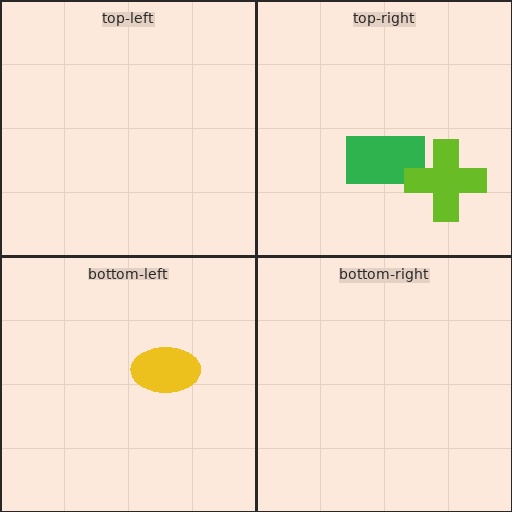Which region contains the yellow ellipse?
The bottom-left region.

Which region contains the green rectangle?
The top-right region.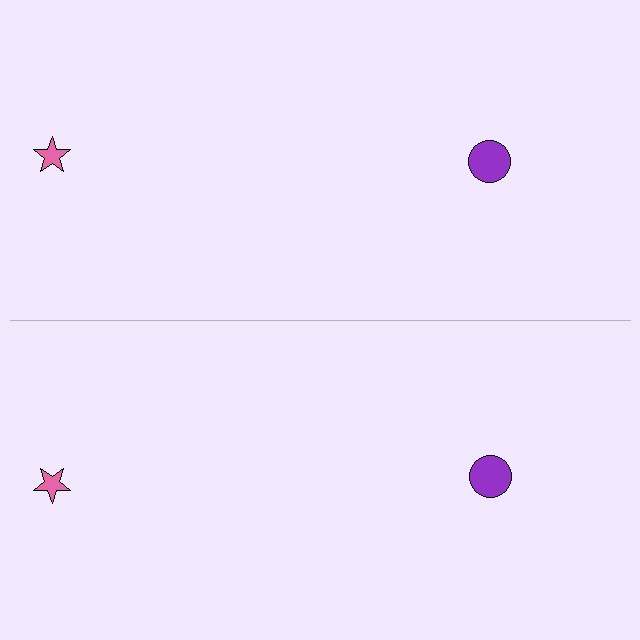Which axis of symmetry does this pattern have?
The pattern has a horizontal axis of symmetry running through the center of the image.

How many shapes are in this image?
There are 4 shapes in this image.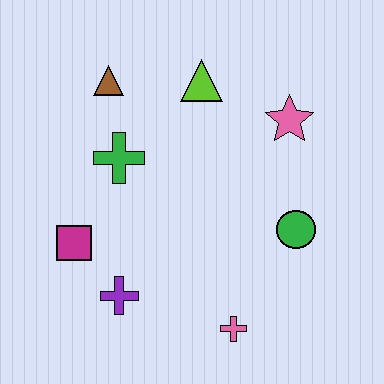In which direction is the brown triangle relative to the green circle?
The brown triangle is to the left of the green circle.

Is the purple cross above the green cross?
No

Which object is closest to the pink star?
The lime triangle is closest to the pink star.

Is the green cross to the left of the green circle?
Yes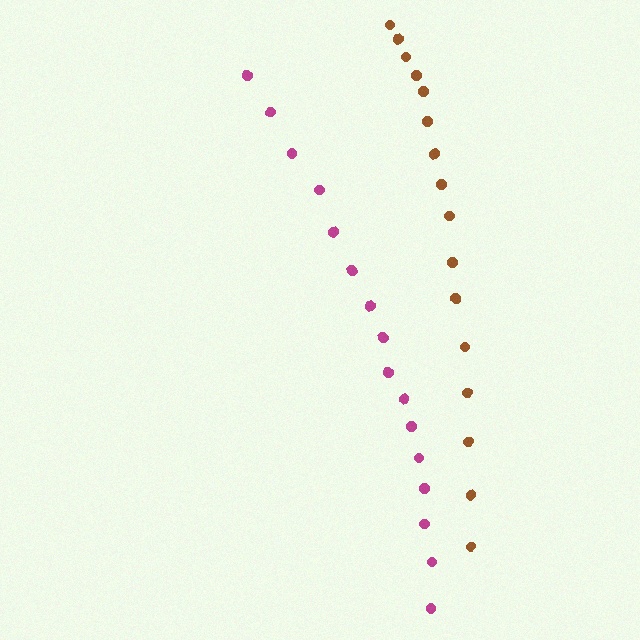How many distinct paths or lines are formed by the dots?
There are 2 distinct paths.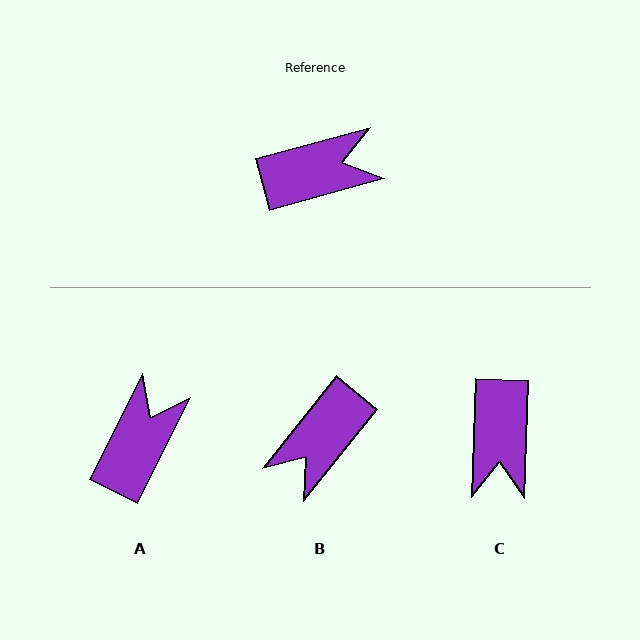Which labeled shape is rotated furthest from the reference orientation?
B, about 144 degrees away.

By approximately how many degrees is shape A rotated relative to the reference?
Approximately 48 degrees counter-clockwise.